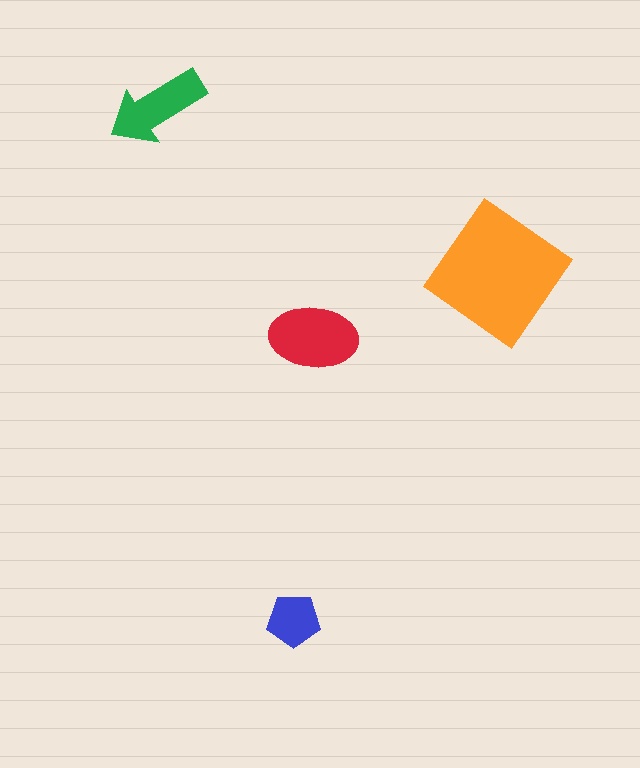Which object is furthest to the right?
The orange diamond is rightmost.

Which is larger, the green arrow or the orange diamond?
The orange diamond.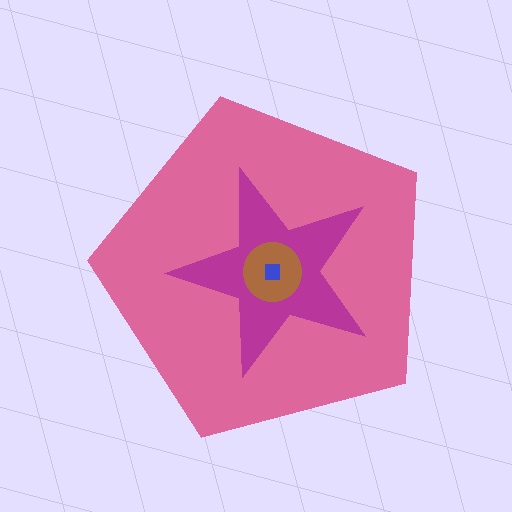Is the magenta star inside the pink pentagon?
Yes.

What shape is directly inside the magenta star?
The brown circle.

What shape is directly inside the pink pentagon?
The magenta star.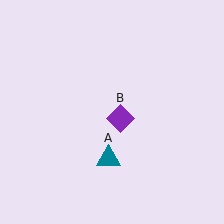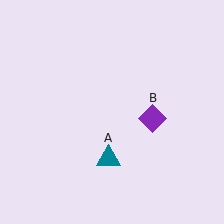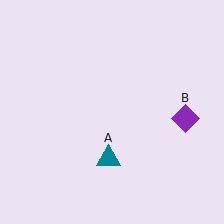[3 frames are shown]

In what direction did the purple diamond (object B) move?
The purple diamond (object B) moved right.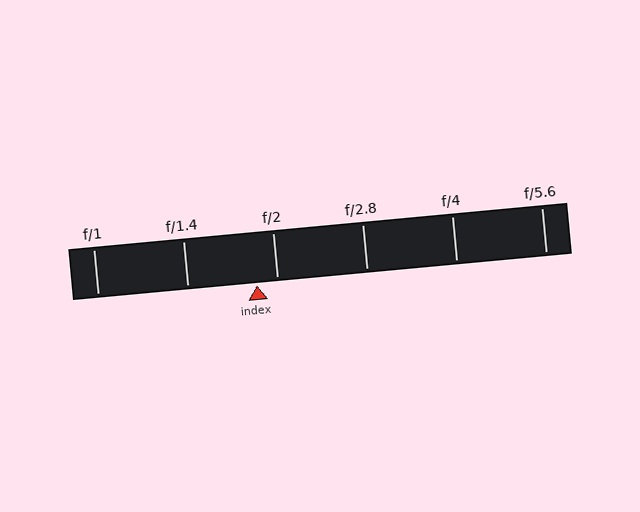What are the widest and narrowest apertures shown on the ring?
The widest aperture shown is f/1 and the narrowest is f/5.6.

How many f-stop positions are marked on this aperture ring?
There are 6 f-stop positions marked.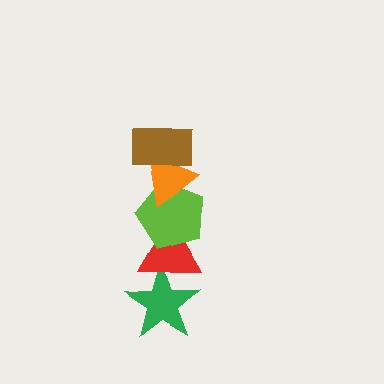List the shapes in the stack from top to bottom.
From top to bottom: the brown rectangle, the orange triangle, the lime pentagon, the red triangle, the green star.